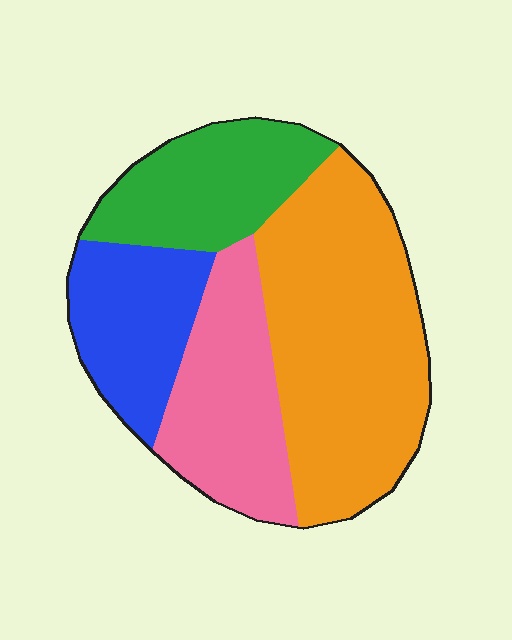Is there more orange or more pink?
Orange.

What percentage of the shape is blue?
Blue takes up about one sixth (1/6) of the shape.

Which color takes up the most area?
Orange, at roughly 40%.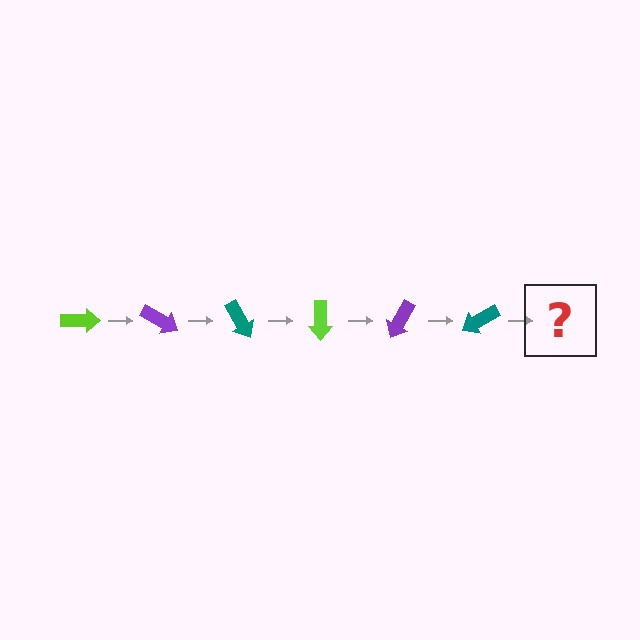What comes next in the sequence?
The next element should be a lime arrow, rotated 180 degrees from the start.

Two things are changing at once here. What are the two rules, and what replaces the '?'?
The two rules are that it rotates 30 degrees each step and the color cycles through lime, purple, and teal. The '?' should be a lime arrow, rotated 180 degrees from the start.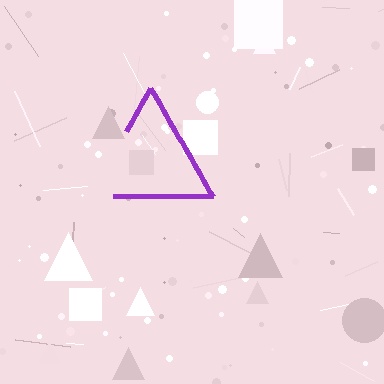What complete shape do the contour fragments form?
The contour fragments form a triangle.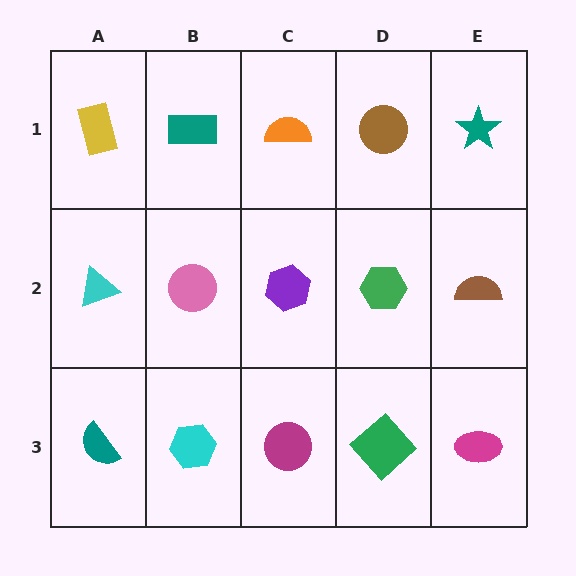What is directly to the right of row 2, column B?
A purple hexagon.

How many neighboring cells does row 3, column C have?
3.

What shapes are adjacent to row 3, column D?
A green hexagon (row 2, column D), a magenta circle (row 3, column C), a magenta ellipse (row 3, column E).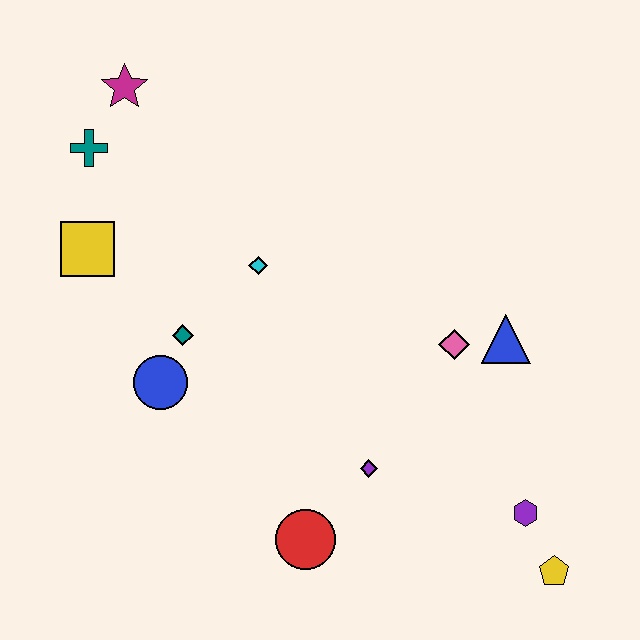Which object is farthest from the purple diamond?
The magenta star is farthest from the purple diamond.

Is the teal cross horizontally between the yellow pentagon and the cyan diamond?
No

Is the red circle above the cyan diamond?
No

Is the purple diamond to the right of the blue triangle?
No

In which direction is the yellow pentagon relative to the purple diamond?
The yellow pentagon is to the right of the purple diamond.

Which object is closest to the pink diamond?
The blue triangle is closest to the pink diamond.